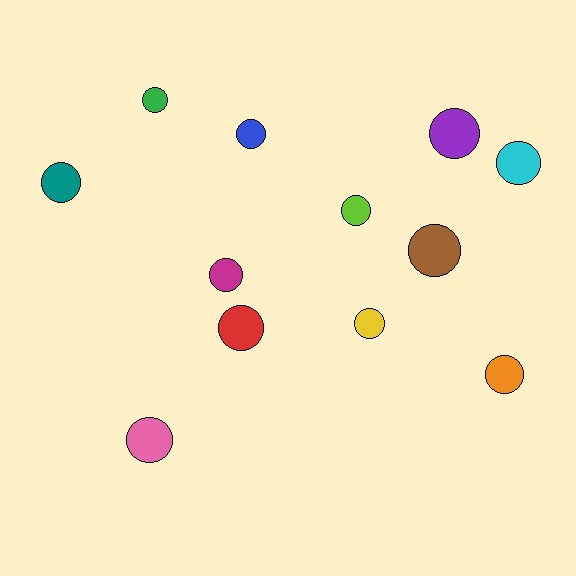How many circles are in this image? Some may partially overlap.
There are 12 circles.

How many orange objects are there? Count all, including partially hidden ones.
There is 1 orange object.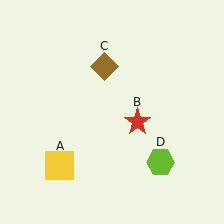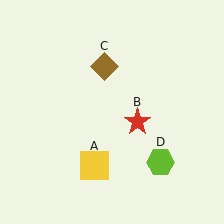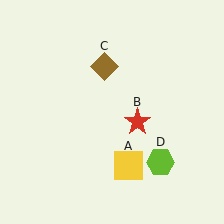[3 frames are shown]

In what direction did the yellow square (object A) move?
The yellow square (object A) moved right.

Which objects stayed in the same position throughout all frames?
Red star (object B) and brown diamond (object C) and lime hexagon (object D) remained stationary.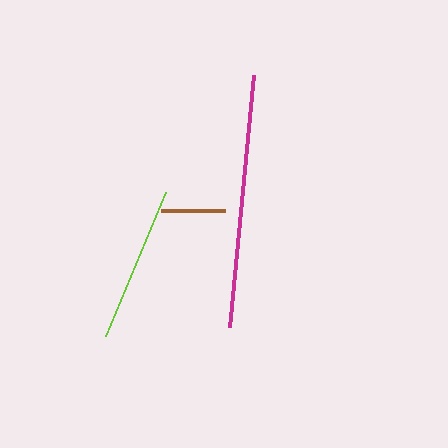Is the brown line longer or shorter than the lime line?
The lime line is longer than the brown line.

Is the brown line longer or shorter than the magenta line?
The magenta line is longer than the brown line.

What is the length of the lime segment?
The lime segment is approximately 156 pixels long.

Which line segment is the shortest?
The brown line is the shortest at approximately 64 pixels.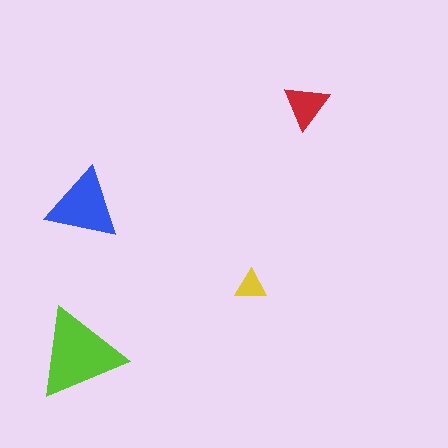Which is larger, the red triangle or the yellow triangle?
The red one.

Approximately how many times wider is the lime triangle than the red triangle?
About 2 times wider.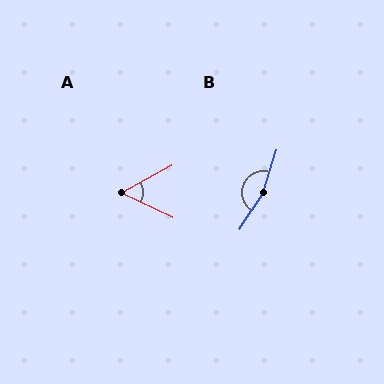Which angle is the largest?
B, at approximately 164 degrees.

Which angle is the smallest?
A, at approximately 54 degrees.